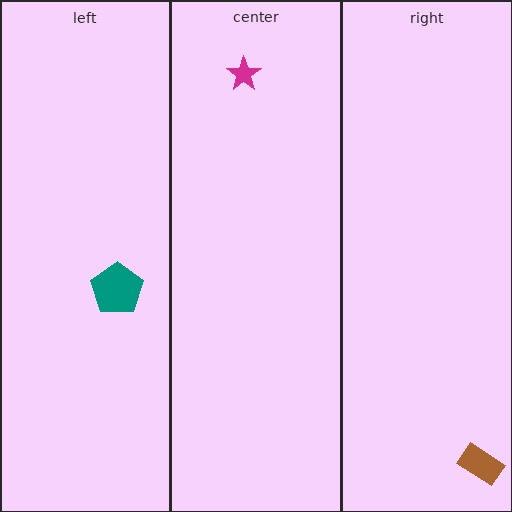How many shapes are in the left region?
1.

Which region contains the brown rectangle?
The right region.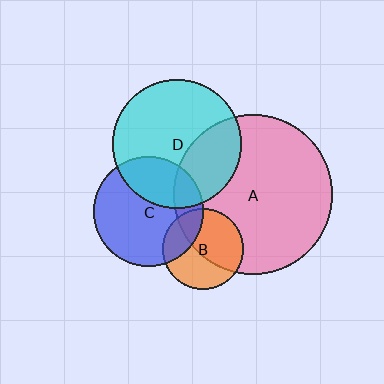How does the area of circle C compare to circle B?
Approximately 1.8 times.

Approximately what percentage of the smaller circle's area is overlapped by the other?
Approximately 25%.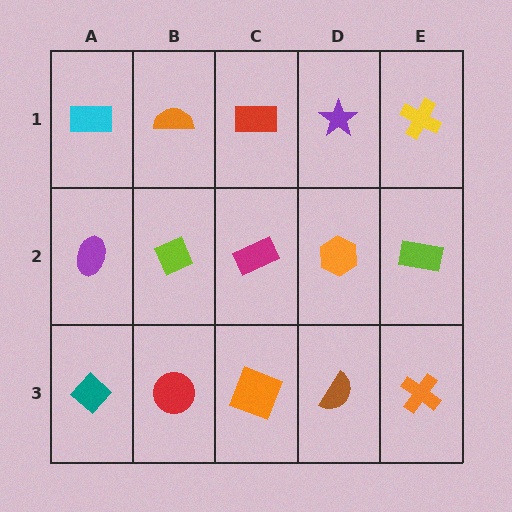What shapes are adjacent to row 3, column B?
A lime diamond (row 2, column B), a teal diamond (row 3, column A), an orange square (row 3, column C).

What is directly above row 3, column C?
A magenta rectangle.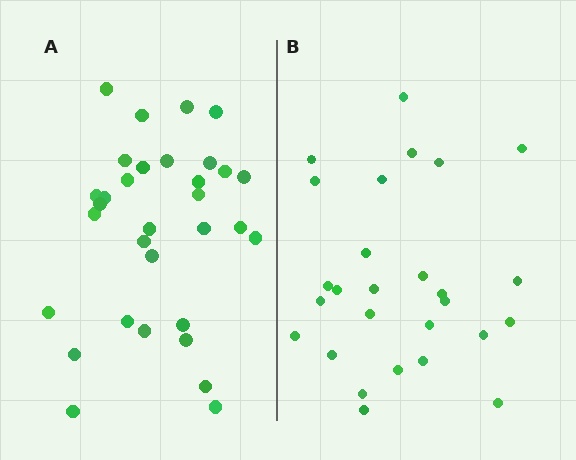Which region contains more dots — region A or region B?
Region A (the left region) has more dots.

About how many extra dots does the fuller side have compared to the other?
Region A has about 5 more dots than region B.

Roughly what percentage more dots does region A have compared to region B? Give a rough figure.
About 20% more.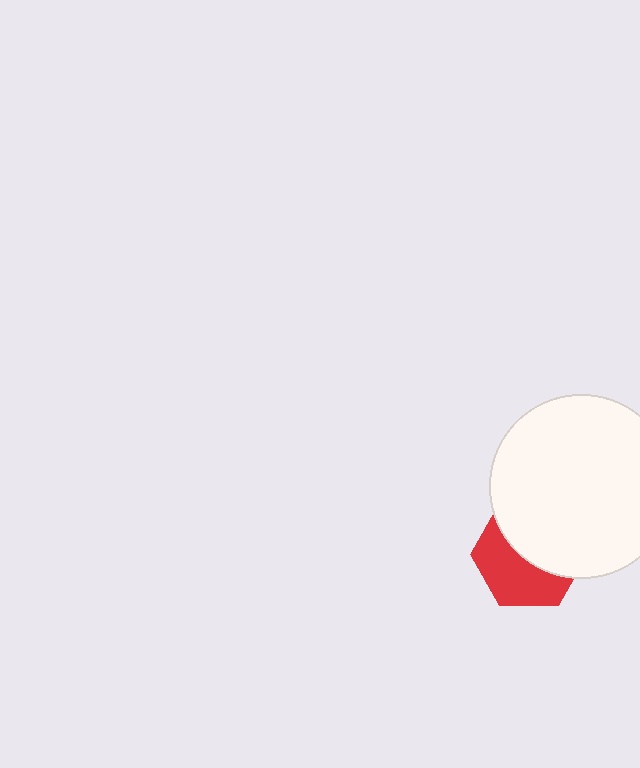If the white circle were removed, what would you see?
You would see the complete red hexagon.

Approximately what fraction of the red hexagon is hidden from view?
Roughly 52% of the red hexagon is hidden behind the white circle.